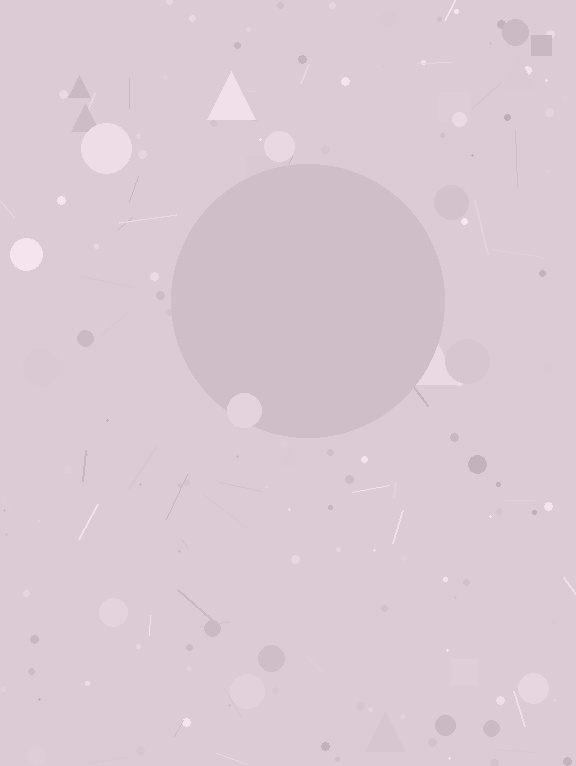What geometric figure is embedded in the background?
A circle is embedded in the background.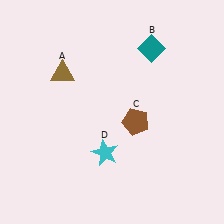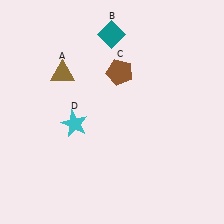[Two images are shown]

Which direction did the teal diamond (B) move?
The teal diamond (B) moved left.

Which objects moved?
The objects that moved are: the teal diamond (B), the brown pentagon (C), the cyan star (D).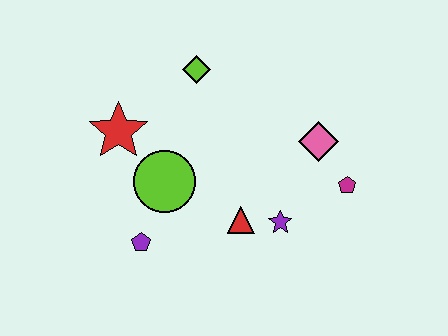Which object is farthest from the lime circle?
The magenta pentagon is farthest from the lime circle.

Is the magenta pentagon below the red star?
Yes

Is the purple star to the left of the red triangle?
No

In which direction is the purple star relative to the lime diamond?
The purple star is below the lime diamond.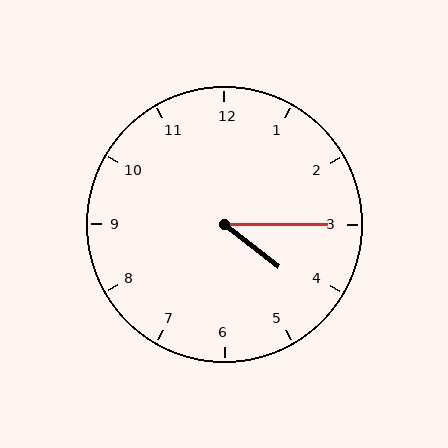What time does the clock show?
4:15.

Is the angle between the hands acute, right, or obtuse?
It is acute.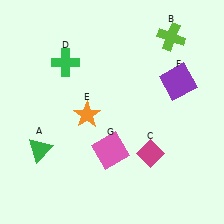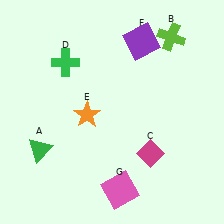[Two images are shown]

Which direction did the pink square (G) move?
The pink square (G) moved down.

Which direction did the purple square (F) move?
The purple square (F) moved up.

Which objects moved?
The objects that moved are: the purple square (F), the pink square (G).